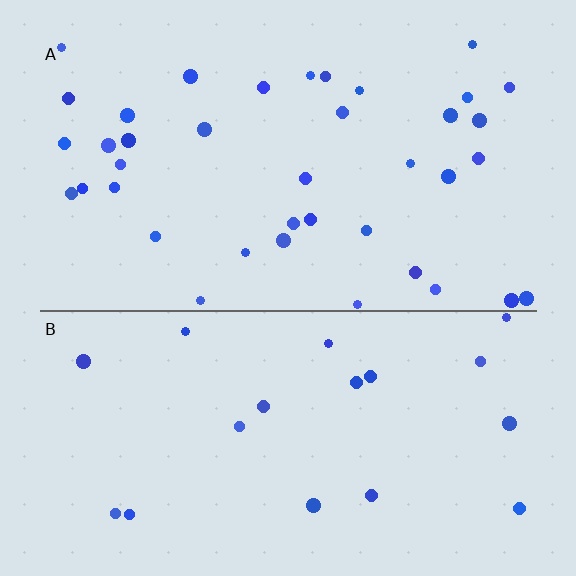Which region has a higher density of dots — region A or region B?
A (the top).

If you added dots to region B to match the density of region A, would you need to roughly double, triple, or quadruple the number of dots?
Approximately double.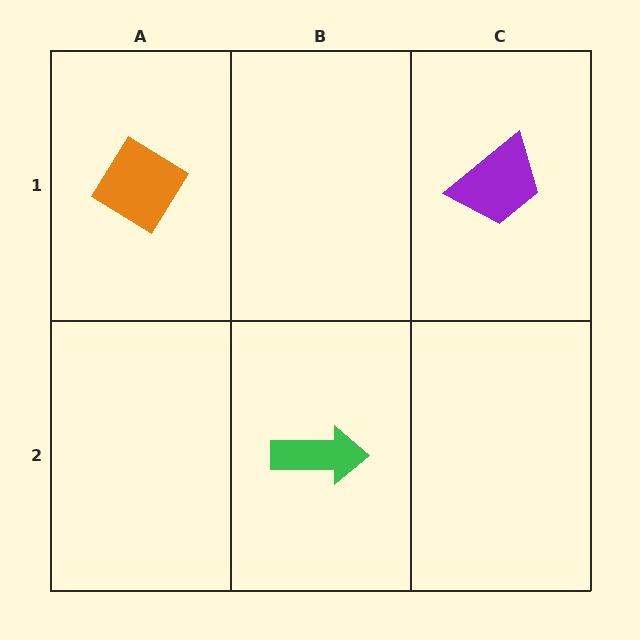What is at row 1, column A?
An orange diamond.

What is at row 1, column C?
A purple trapezoid.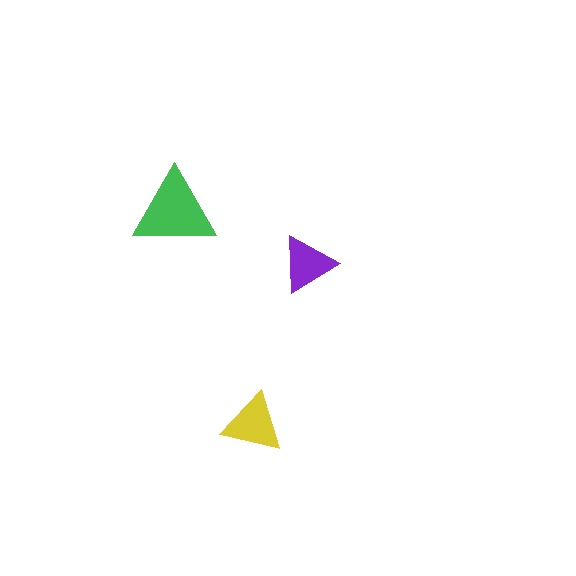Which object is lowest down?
The yellow triangle is bottommost.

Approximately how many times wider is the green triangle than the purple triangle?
About 1.5 times wider.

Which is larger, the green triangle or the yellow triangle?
The green one.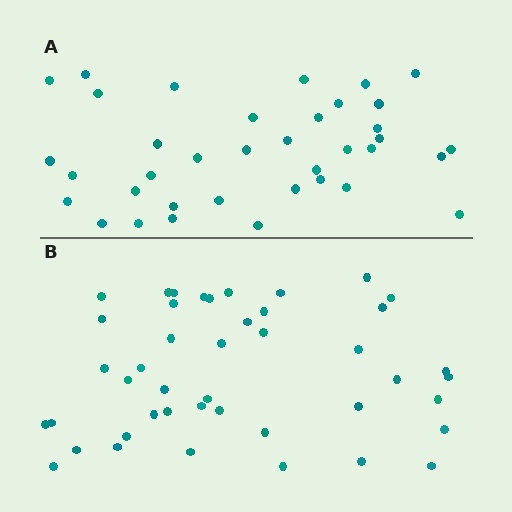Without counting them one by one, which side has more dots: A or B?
Region B (the bottom region) has more dots.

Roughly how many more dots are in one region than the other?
Region B has roughly 8 or so more dots than region A.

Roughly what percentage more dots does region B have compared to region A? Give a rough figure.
About 20% more.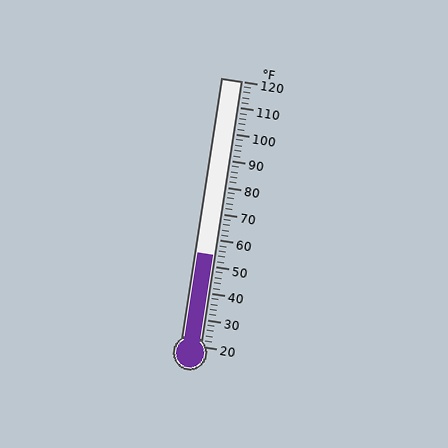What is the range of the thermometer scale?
The thermometer scale ranges from 20°F to 120°F.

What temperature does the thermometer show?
The thermometer shows approximately 54°F.